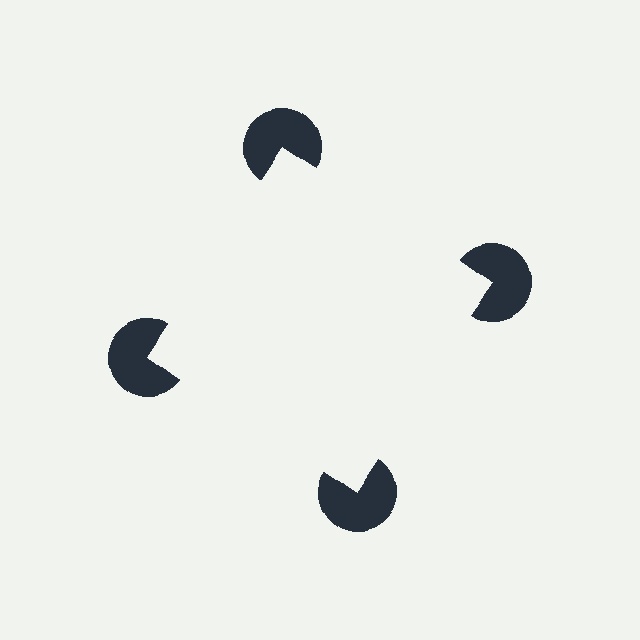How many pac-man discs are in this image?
There are 4 — one at each vertex of the illusory square.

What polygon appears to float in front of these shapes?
An illusory square — its edges are inferred from the aligned wedge cuts in the pac-man discs, not physically drawn.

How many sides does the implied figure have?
4 sides.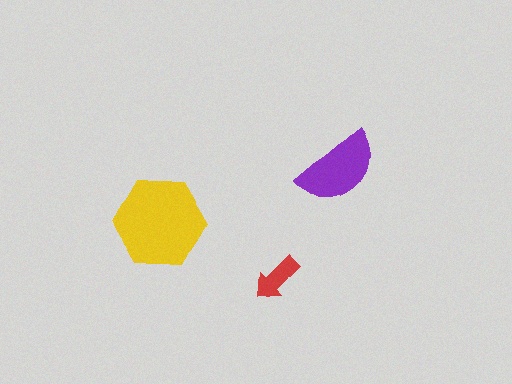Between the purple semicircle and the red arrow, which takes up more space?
The purple semicircle.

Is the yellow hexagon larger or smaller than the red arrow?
Larger.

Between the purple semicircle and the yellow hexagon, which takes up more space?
The yellow hexagon.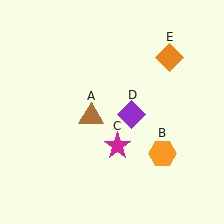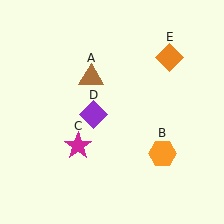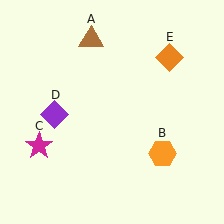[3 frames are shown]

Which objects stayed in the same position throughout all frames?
Orange hexagon (object B) and orange diamond (object E) remained stationary.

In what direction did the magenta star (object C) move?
The magenta star (object C) moved left.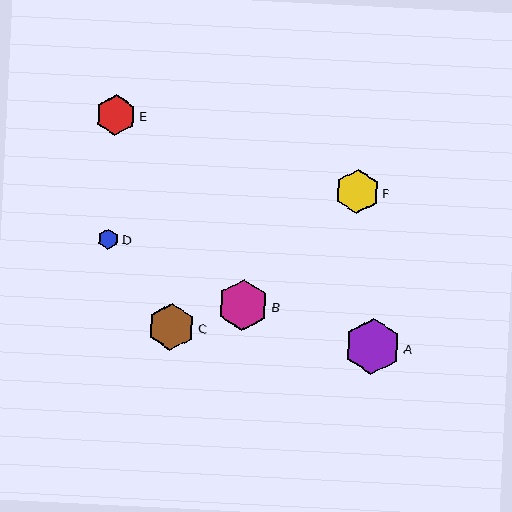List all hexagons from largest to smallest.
From largest to smallest: A, B, C, F, E, D.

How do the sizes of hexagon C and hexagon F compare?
Hexagon C and hexagon F are approximately the same size.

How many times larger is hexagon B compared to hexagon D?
Hexagon B is approximately 2.5 times the size of hexagon D.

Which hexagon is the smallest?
Hexagon D is the smallest with a size of approximately 20 pixels.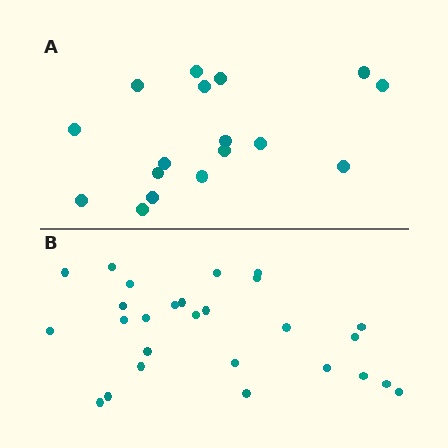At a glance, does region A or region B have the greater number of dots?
Region B (the bottom region) has more dots.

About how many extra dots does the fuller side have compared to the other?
Region B has roughly 10 or so more dots than region A.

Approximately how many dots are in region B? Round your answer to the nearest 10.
About 30 dots. (The exact count is 27, which rounds to 30.)